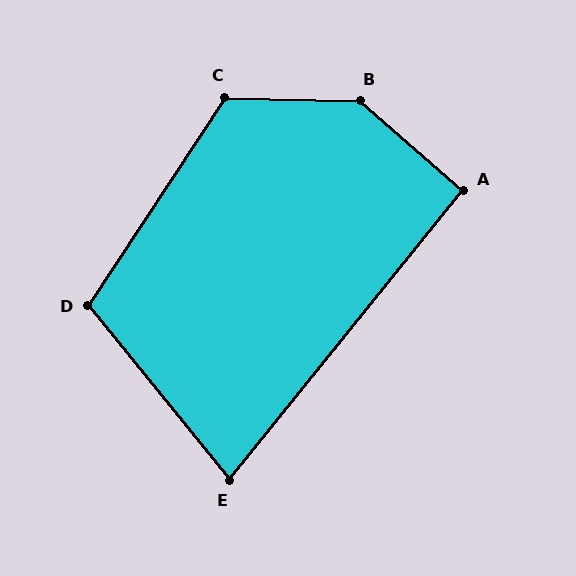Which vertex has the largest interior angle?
B, at approximately 140 degrees.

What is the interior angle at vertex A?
Approximately 92 degrees (approximately right).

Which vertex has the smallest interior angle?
E, at approximately 78 degrees.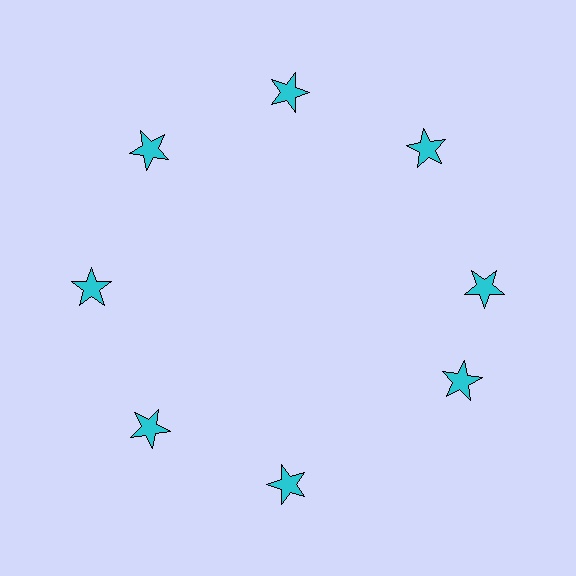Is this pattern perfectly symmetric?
No. The 8 cyan stars are arranged in a ring, but one element near the 4 o'clock position is rotated out of alignment along the ring, breaking the 8-fold rotational symmetry.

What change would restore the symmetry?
The symmetry would be restored by rotating it back into even spacing with its neighbors so that all 8 stars sit at equal angles and equal distance from the center.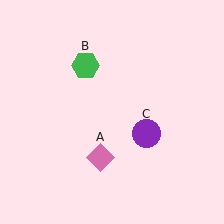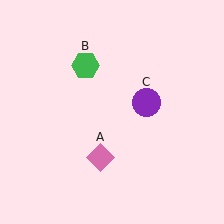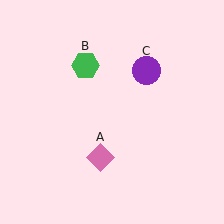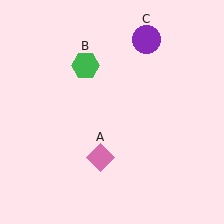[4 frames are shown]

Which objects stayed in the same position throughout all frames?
Pink diamond (object A) and green hexagon (object B) remained stationary.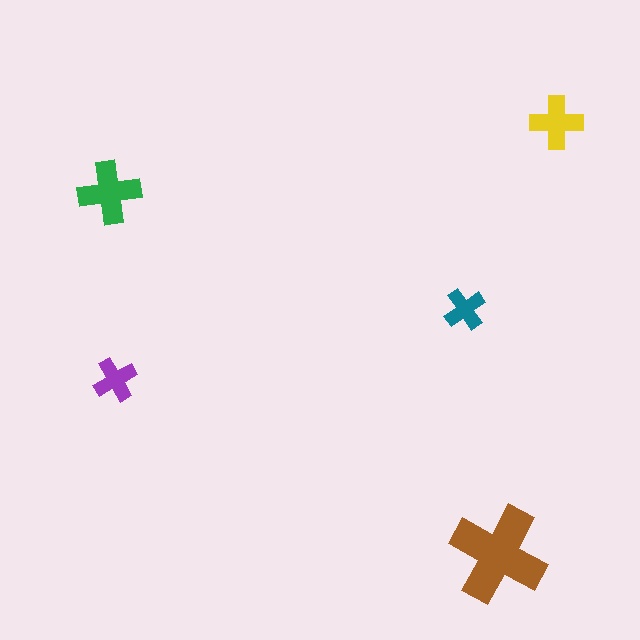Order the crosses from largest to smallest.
the brown one, the green one, the yellow one, the purple one, the teal one.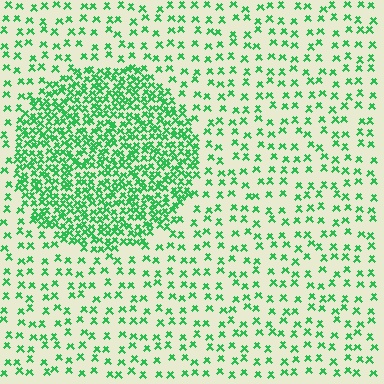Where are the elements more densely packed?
The elements are more densely packed inside the circle boundary.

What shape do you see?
I see a circle.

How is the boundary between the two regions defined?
The boundary is defined by a change in element density (approximately 2.9x ratio). All elements are the same color, size, and shape.